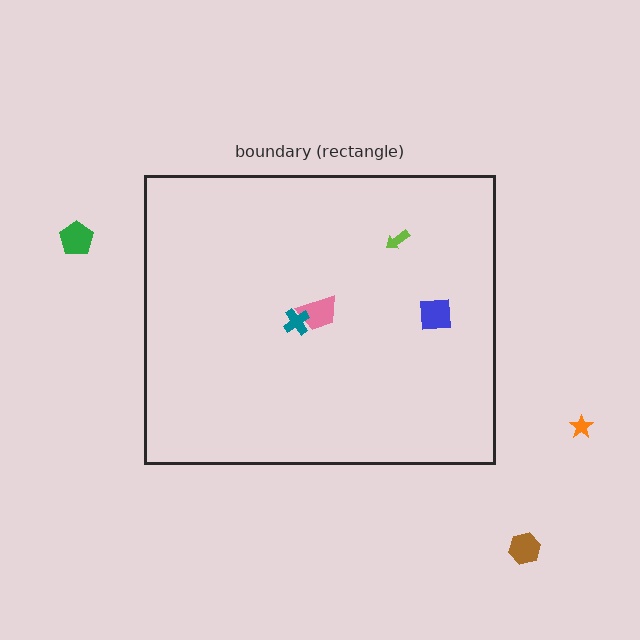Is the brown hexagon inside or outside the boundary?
Outside.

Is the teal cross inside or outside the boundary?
Inside.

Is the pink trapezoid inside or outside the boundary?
Inside.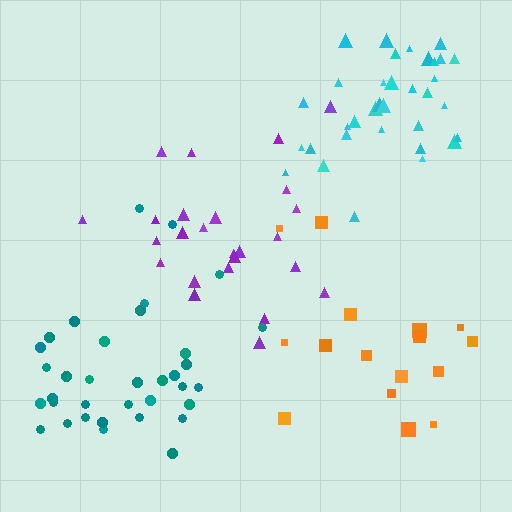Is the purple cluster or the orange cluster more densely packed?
Purple.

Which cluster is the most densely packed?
Cyan.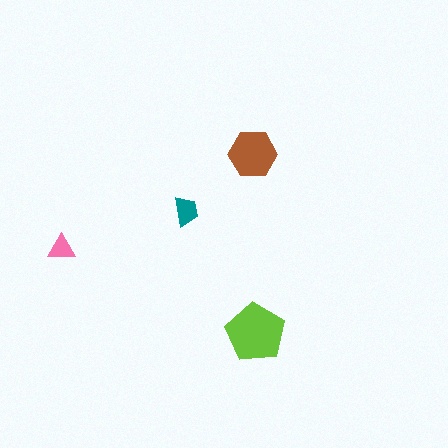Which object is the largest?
The lime pentagon.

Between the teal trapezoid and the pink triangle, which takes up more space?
The teal trapezoid.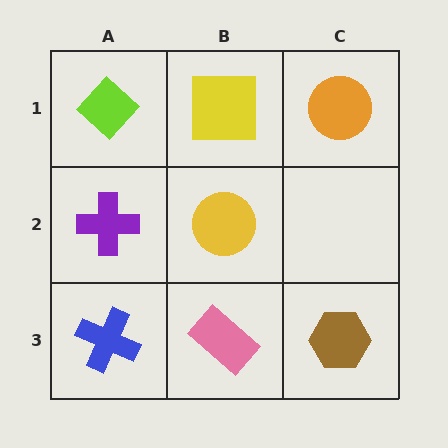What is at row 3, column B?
A pink rectangle.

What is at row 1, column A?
A lime diamond.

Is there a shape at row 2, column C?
No, that cell is empty.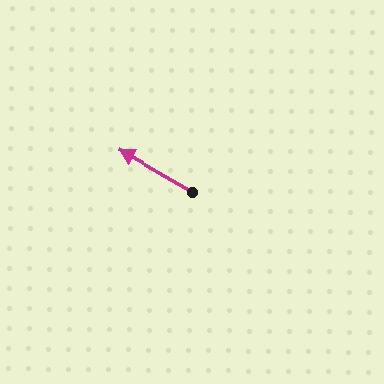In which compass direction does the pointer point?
Northwest.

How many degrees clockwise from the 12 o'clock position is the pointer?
Approximately 300 degrees.